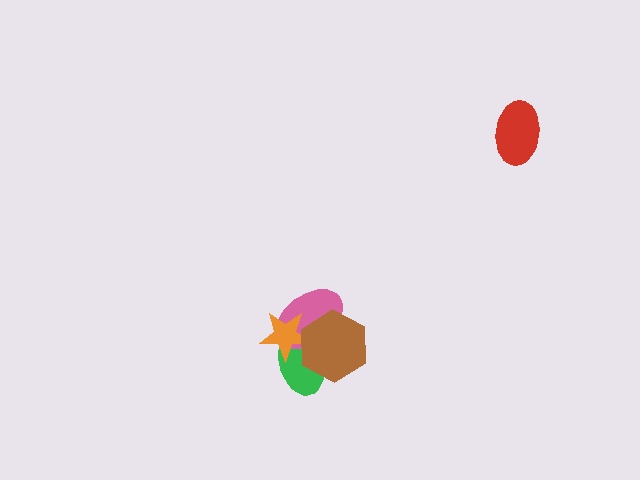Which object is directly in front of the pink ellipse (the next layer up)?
The orange star is directly in front of the pink ellipse.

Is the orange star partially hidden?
Yes, it is partially covered by another shape.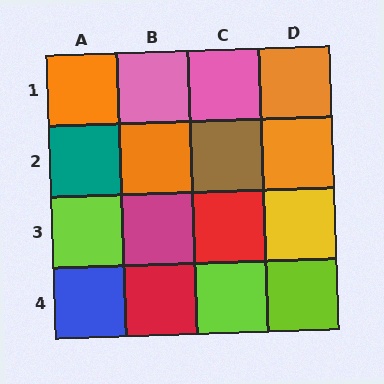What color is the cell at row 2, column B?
Orange.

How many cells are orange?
4 cells are orange.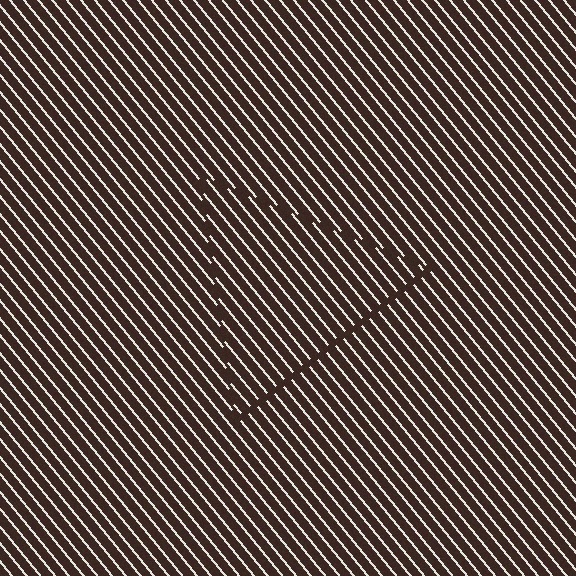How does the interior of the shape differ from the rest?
The interior of the shape contains the same grating, shifted by half a period — the contour is defined by the phase discontinuity where line-ends from the inner and outer gratings abut.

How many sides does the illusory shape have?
3 sides — the line-ends trace a triangle.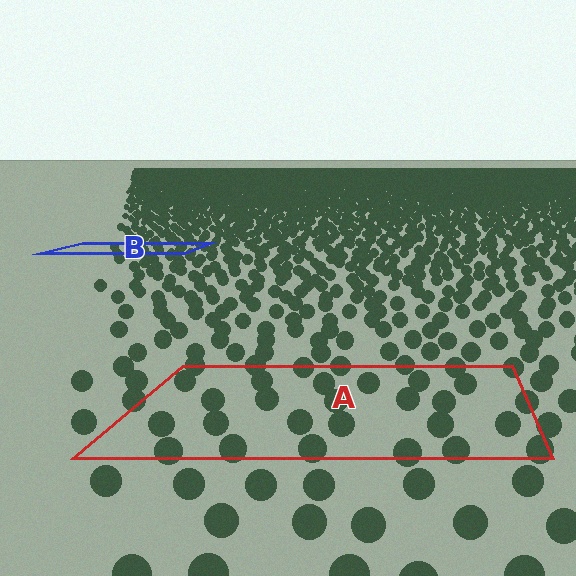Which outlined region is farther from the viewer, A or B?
Region B is farther from the viewer — the texture elements inside it appear smaller and more densely packed.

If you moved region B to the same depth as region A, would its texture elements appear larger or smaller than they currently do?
They would appear larger. At a closer depth, the same texture elements are projected at a bigger on-screen size.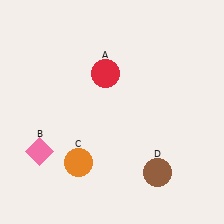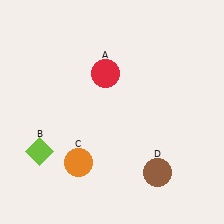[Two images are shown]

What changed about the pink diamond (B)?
In Image 1, B is pink. In Image 2, it changed to lime.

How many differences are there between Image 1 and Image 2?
There is 1 difference between the two images.